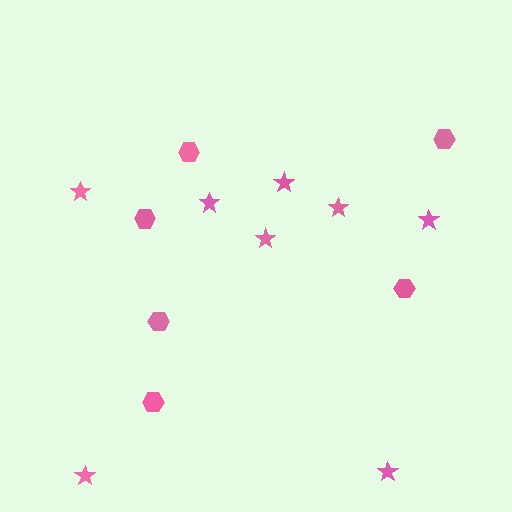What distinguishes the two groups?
There are 2 groups: one group of hexagons (6) and one group of stars (8).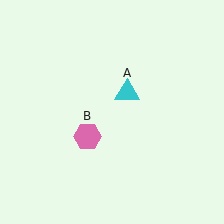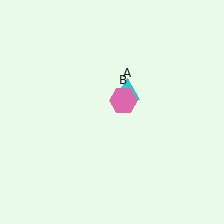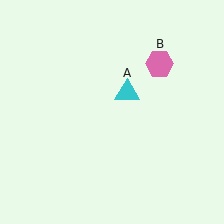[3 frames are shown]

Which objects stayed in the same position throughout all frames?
Cyan triangle (object A) remained stationary.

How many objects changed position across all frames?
1 object changed position: pink hexagon (object B).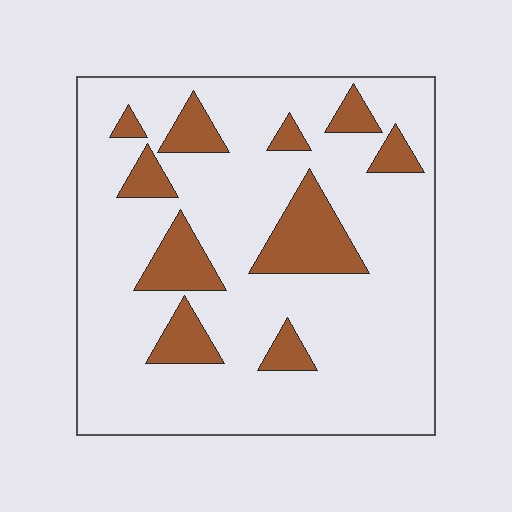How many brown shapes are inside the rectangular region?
10.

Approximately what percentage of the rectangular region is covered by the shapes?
Approximately 20%.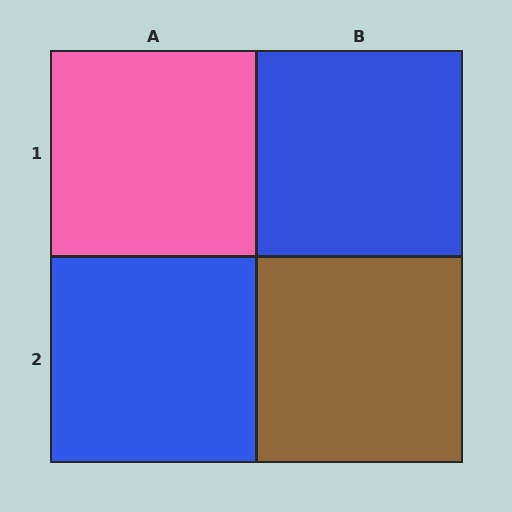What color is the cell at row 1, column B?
Blue.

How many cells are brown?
1 cell is brown.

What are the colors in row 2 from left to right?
Blue, brown.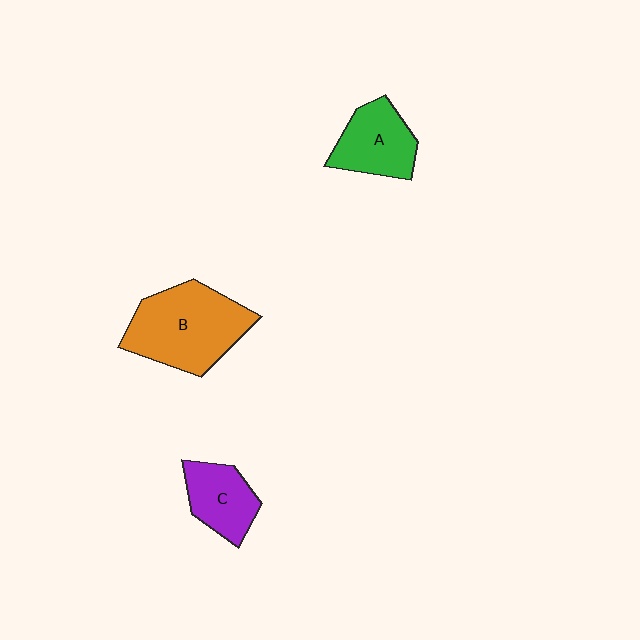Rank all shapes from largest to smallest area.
From largest to smallest: B (orange), A (green), C (purple).